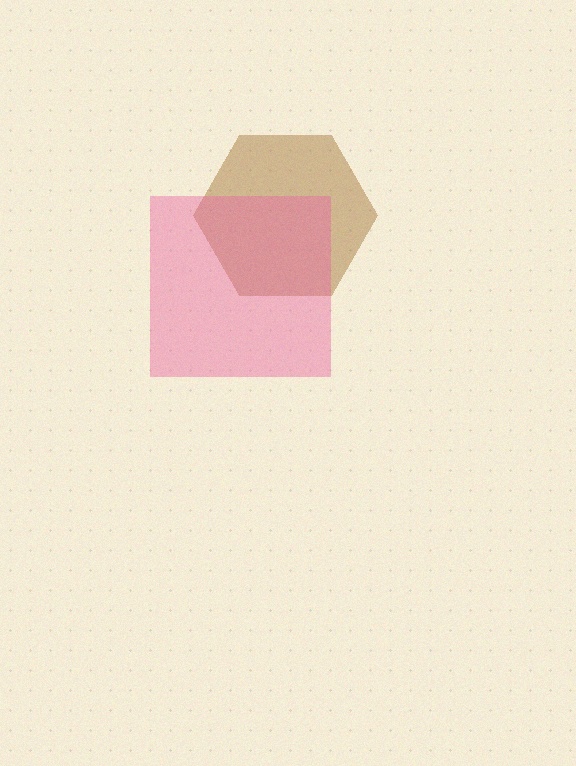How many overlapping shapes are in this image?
There are 2 overlapping shapes in the image.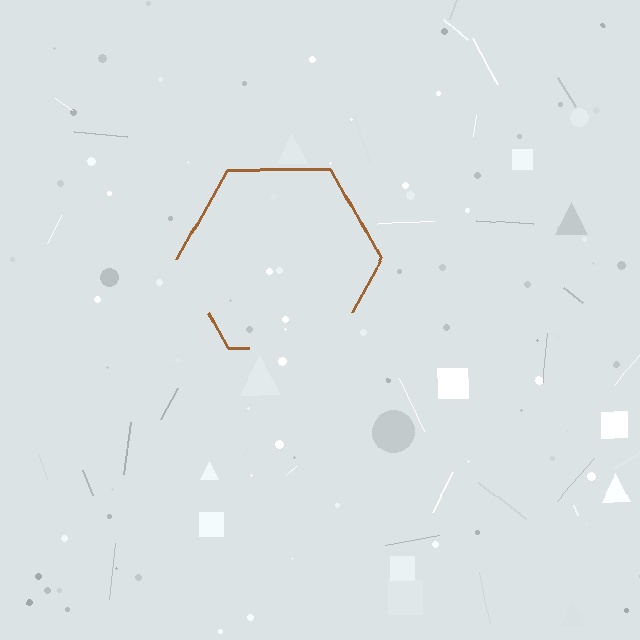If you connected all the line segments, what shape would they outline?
They would outline a hexagon.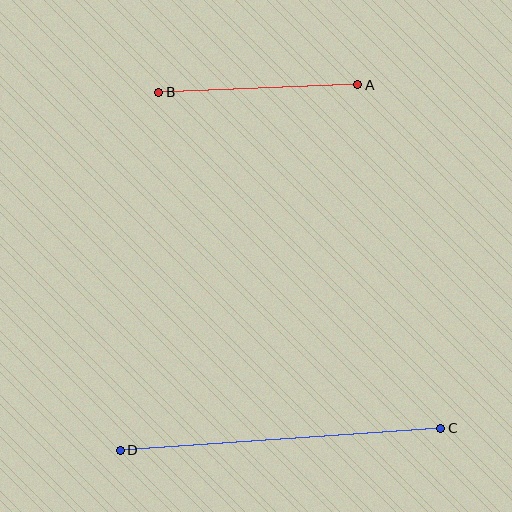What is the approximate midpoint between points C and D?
The midpoint is at approximately (281, 439) pixels.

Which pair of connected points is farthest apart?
Points C and D are farthest apart.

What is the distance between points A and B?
The distance is approximately 199 pixels.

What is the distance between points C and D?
The distance is approximately 321 pixels.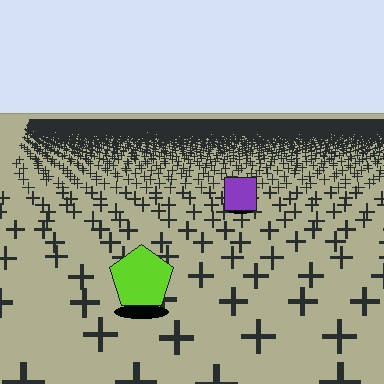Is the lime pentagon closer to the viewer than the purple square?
Yes. The lime pentagon is closer — you can tell from the texture gradient: the ground texture is coarser near it.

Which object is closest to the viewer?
The lime pentagon is closest. The texture marks near it are larger and more spread out.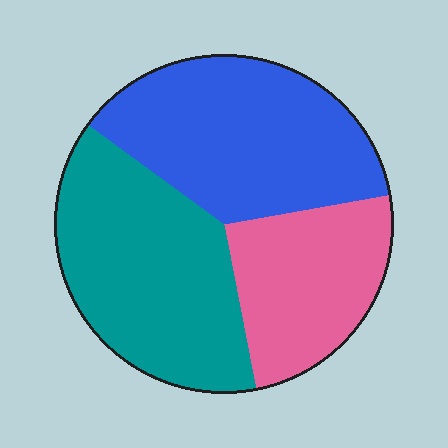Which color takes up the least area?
Pink, at roughly 25%.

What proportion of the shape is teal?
Teal covers about 40% of the shape.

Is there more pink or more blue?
Blue.